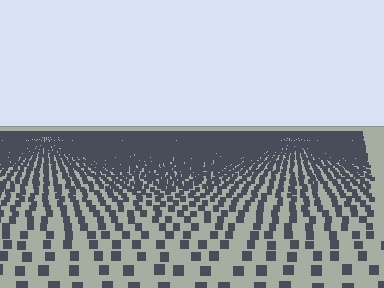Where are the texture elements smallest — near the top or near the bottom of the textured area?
Near the top.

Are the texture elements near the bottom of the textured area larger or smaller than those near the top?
Larger. Near the bottom, elements are closer to the viewer and appear at a bigger on-screen size.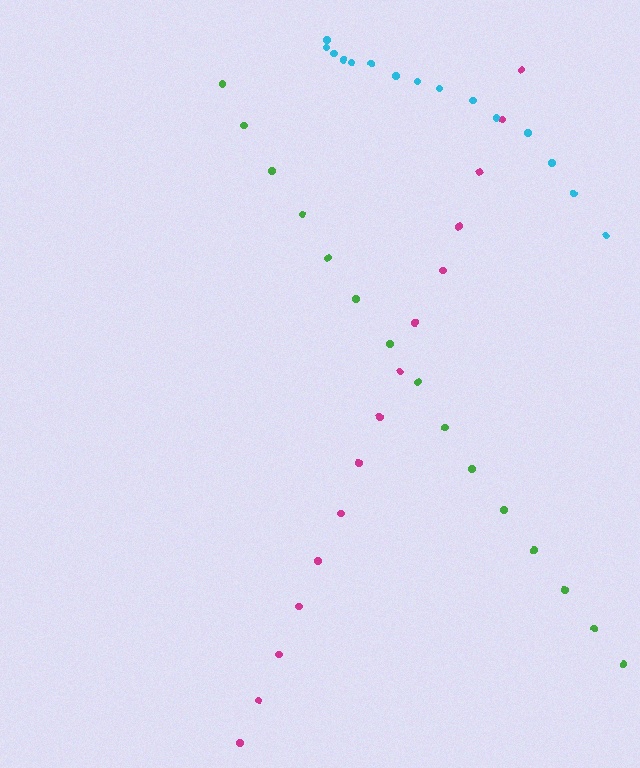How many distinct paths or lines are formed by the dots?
There are 3 distinct paths.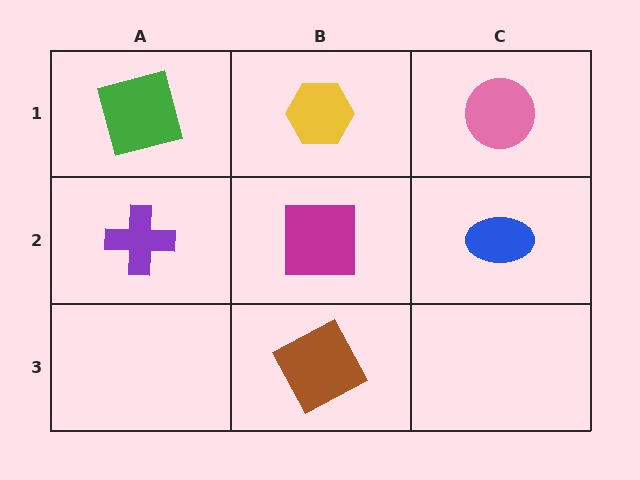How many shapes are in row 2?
3 shapes.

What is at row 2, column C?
A blue ellipse.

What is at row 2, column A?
A purple cross.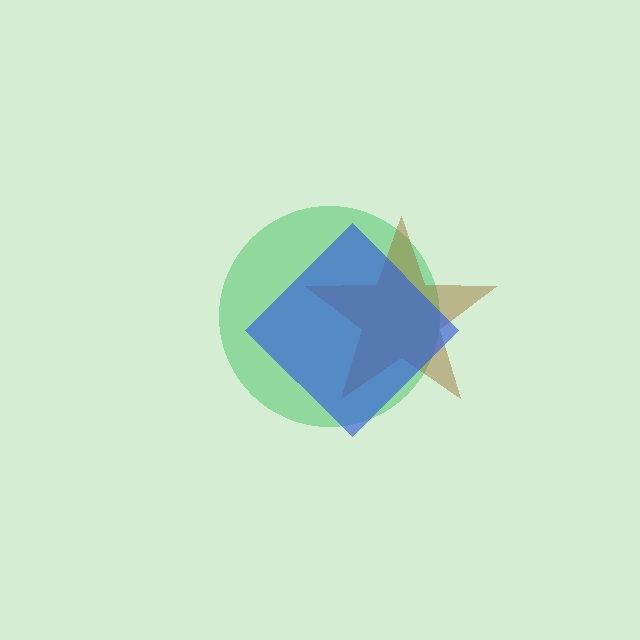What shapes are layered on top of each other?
The layered shapes are: a green circle, a brown star, a blue diamond.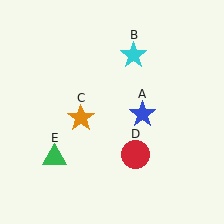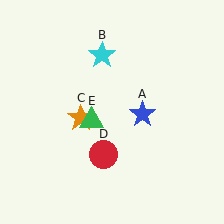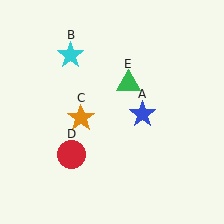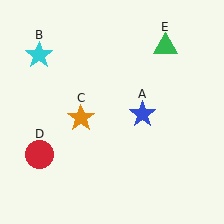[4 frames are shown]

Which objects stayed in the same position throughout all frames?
Blue star (object A) and orange star (object C) remained stationary.